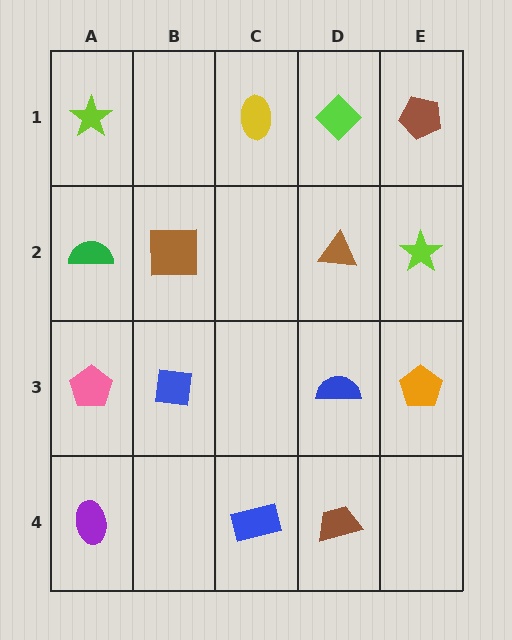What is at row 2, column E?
A lime star.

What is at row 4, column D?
A brown trapezoid.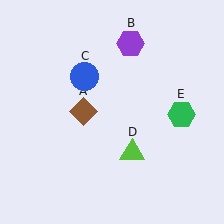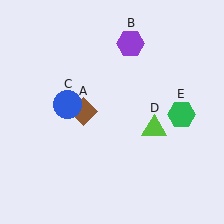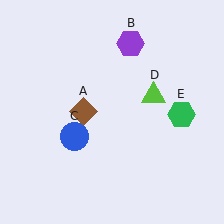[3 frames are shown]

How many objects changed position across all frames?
2 objects changed position: blue circle (object C), lime triangle (object D).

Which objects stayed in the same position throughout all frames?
Brown diamond (object A) and purple hexagon (object B) and green hexagon (object E) remained stationary.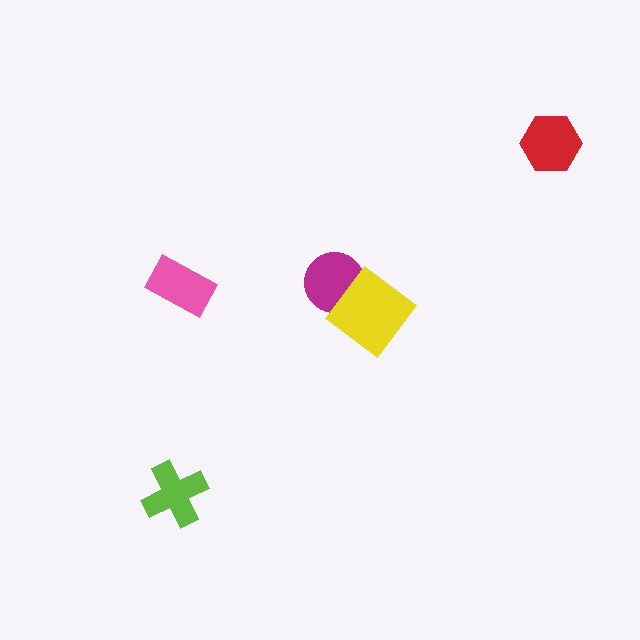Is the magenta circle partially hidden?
Yes, it is partially covered by another shape.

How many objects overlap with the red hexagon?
0 objects overlap with the red hexagon.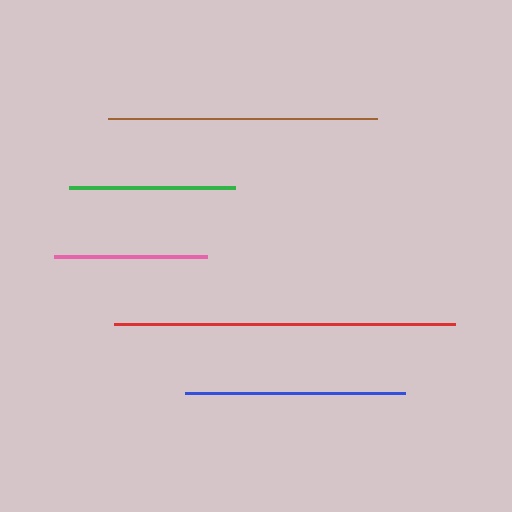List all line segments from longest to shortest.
From longest to shortest: red, brown, blue, green, pink.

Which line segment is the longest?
The red line is the longest at approximately 341 pixels.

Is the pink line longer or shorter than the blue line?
The blue line is longer than the pink line.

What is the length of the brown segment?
The brown segment is approximately 269 pixels long.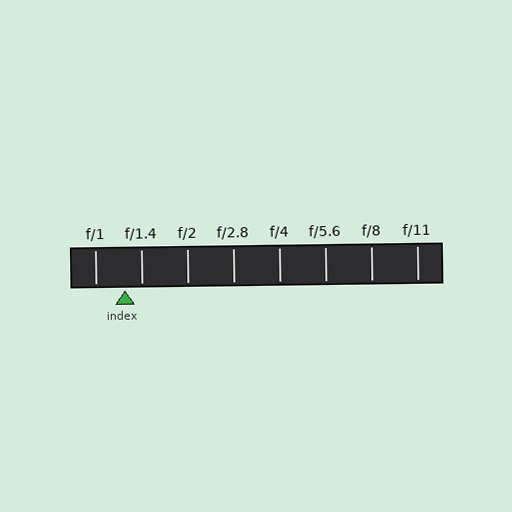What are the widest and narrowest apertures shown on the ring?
The widest aperture shown is f/1 and the narrowest is f/11.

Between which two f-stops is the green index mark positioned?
The index mark is between f/1 and f/1.4.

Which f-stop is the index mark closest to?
The index mark is closest to f/1.4.